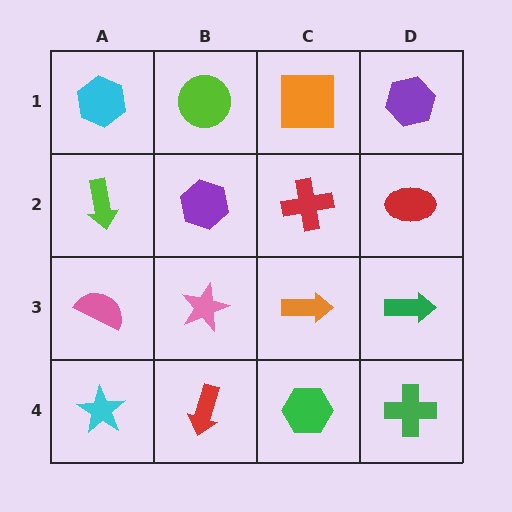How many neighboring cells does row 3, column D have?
3.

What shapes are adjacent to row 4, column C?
An orange arrow (row 3, column C), a red arrow (row 4, column B), a green cross (row 4, column D).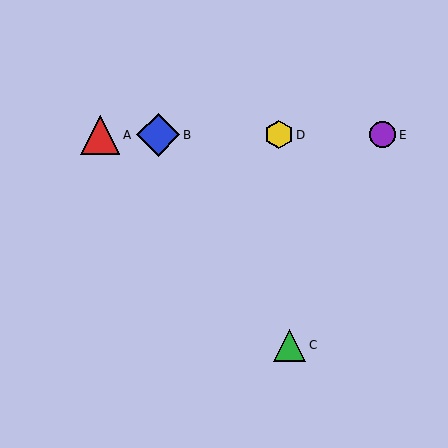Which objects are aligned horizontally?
Objects A, B, D, E are aligned horizontally.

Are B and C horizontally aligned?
No, B is at y≈135 and C is at y≈345.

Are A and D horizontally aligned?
Yes, both are at y≈135.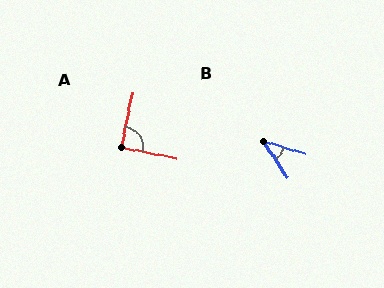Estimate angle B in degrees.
Approximately 40 degrees.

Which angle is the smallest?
B, at approximately 40 degrees.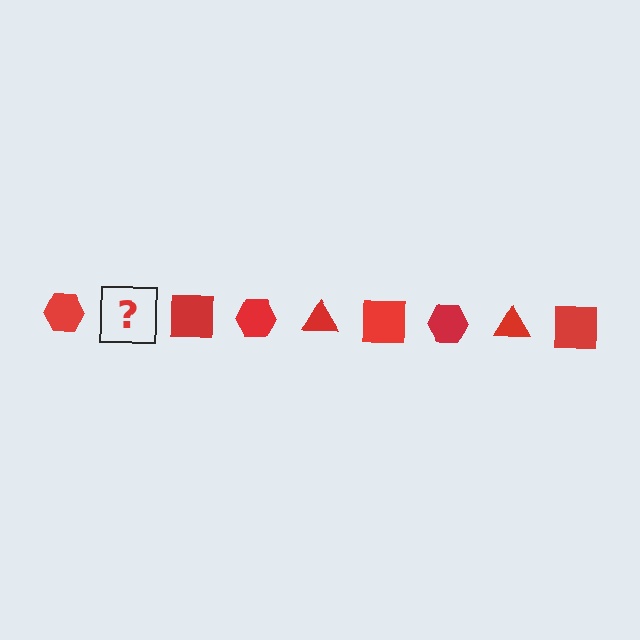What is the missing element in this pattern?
The missing element is a red triangle.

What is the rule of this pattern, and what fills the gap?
The rule is that the pattern cycles through hexagon, triangle, square shapes in red. The gap should be filled with a red triangle.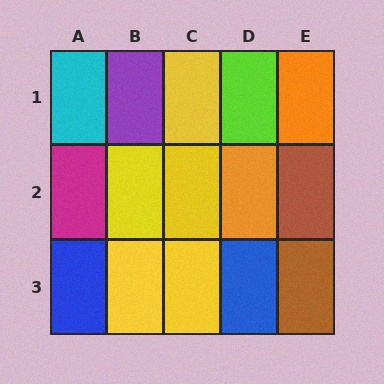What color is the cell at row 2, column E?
Brown.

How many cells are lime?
1 cell is lime.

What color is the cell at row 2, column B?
Yellow.